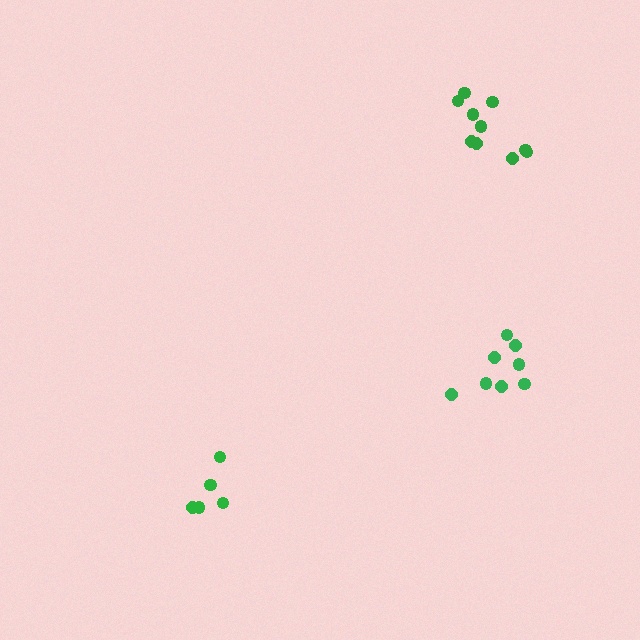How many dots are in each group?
Group 1: 5 dots, Group 2: 8 dots, Group 3: 10 dots (23 total).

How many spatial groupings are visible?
There are 3 spatial groupings.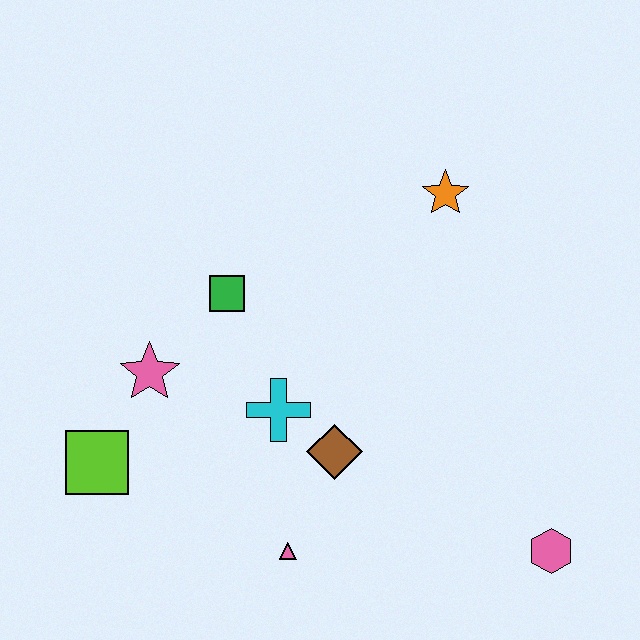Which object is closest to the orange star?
The green square is closest to the orange star.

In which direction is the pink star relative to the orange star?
The pink star is to the left of the orange star.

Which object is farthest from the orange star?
The lime square is farthest from the orange star.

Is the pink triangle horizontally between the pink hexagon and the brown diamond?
No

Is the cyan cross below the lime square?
No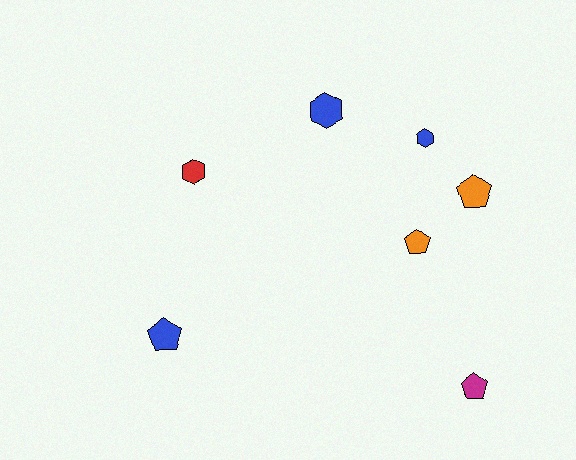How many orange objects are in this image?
There are 2 orange objects.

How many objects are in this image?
There are 7 objects.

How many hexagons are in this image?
There are 3 hexagons.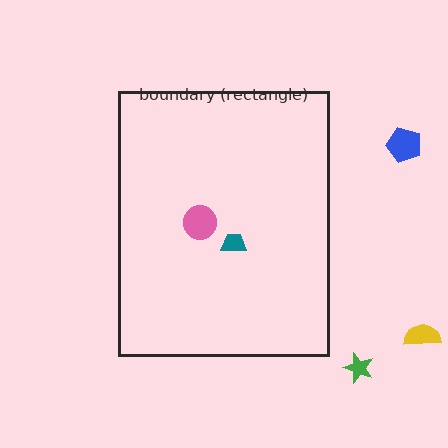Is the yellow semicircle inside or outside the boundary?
Outside.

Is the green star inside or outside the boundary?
Outside.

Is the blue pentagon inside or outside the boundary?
Outside.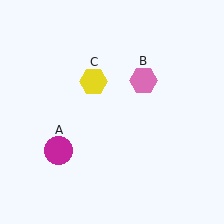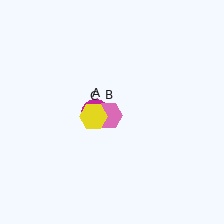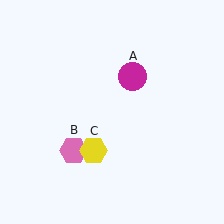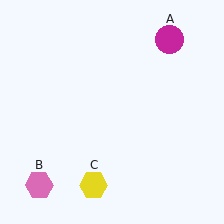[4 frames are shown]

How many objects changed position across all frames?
3 objects changed position: magenta circle (object A), pink hexagon (object B), yellow hexagon (object C).